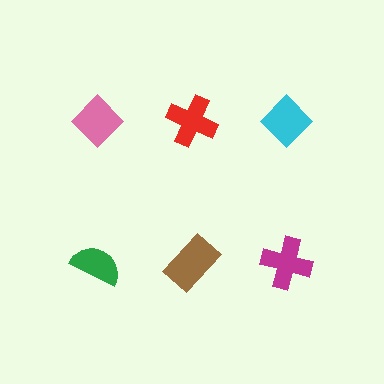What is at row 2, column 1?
A green semicircle.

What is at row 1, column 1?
A pink diamond.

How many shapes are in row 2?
3 shapes.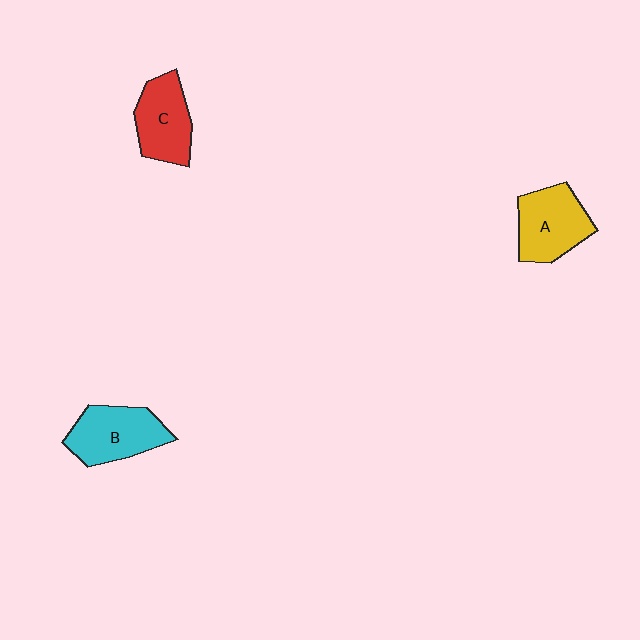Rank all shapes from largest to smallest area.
From largest to smallest: B (cyan), A (yellow), C (red).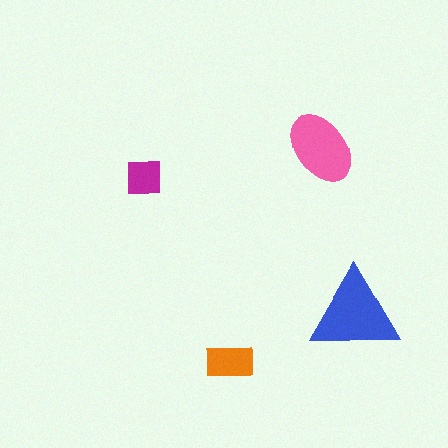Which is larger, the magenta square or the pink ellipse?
The pink ellipse.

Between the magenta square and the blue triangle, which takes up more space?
The blue triangle.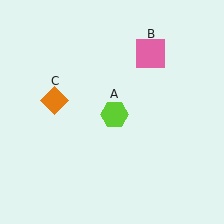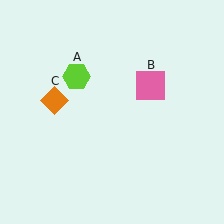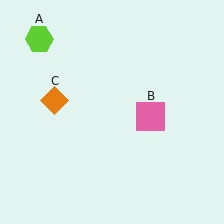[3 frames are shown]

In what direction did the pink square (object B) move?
The pink square (object B) moved down.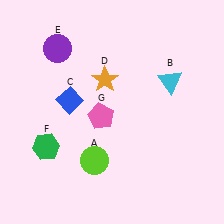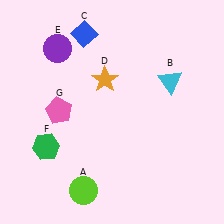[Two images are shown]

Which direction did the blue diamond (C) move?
The blue diamond (C) moved up.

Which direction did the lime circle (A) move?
The lime circle (A) moved down.